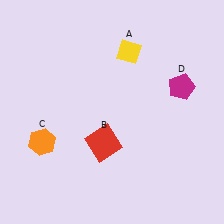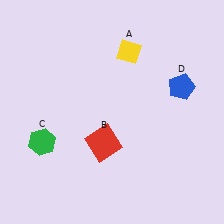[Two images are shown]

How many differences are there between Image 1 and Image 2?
There are 2 differences between the two images.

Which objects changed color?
C changed from orange to green. D changed from magenta to blue.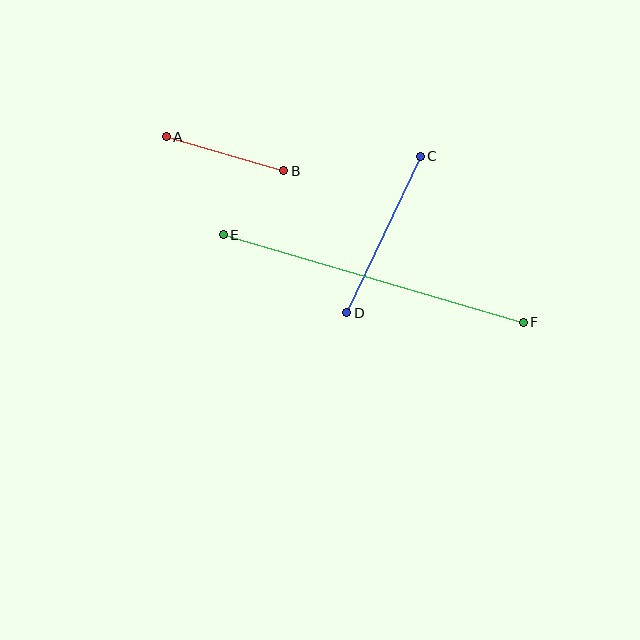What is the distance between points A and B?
The distance is approximately 122 pixels.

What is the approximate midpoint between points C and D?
The midpoint is at approximately (383, 235) pixels.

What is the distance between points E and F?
The distance is approximately 313 pixels.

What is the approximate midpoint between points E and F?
The midpoint is at approximately (373, 278) pixels.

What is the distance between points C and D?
The distance is approximately 173 pixels.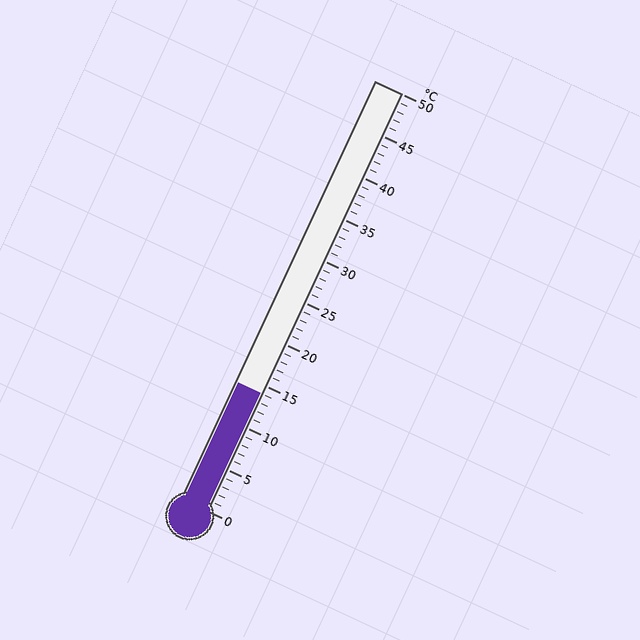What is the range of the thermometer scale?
The thermometer scale ranges from 0°C to 50°C.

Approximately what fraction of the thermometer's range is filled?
The thermometer is filled to approximately 30% of its range.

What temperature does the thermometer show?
The thermometer shows approximately 14°C.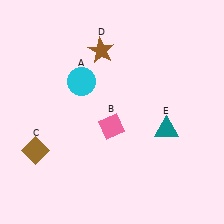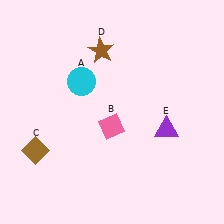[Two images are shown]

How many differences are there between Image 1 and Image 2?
There is 1 difference between the two images.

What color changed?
The triangle (E) changed from teal in Image 1 to purple in Image 2.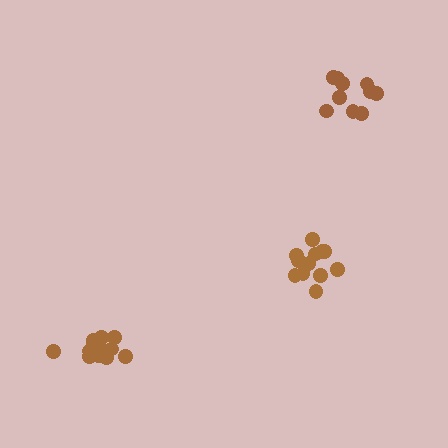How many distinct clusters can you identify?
There are 3 distinct clusters.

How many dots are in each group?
Group 1: 12 dots, Group 2: 10 dots, Group 3: 12 dots (34 total).